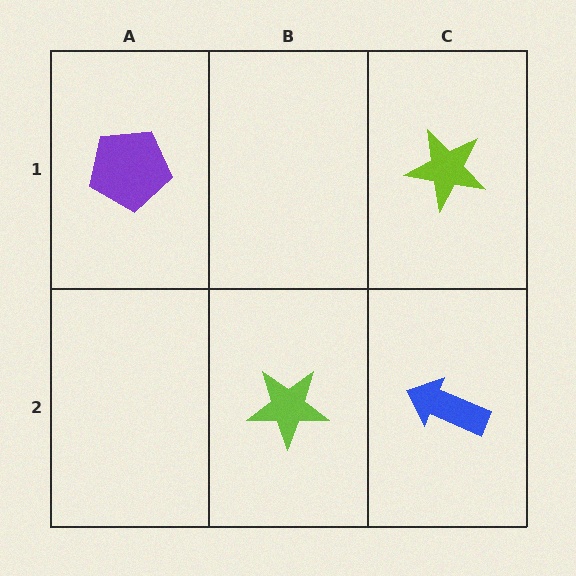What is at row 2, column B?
A lime star.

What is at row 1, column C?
A lime star.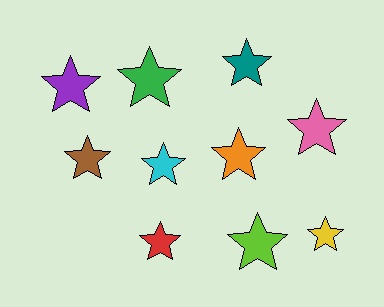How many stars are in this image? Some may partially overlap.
There are 10 stars.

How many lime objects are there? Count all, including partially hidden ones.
There is 1 lime object.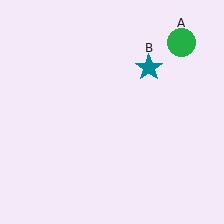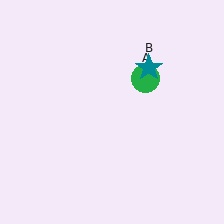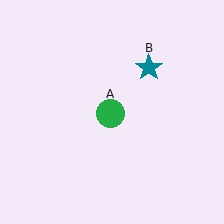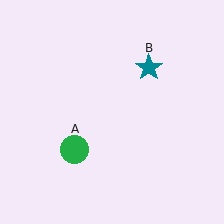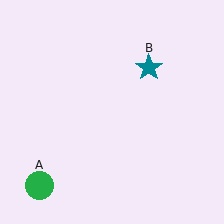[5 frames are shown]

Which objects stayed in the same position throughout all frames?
Teal star (object B) remained stationary.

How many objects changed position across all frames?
1 object changed position: green circle (object A).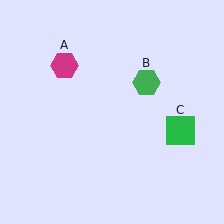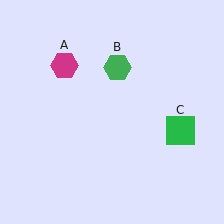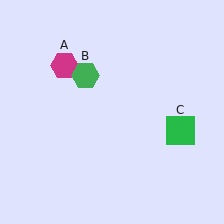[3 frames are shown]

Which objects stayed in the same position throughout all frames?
Magenta hexagon (object A) and green square (object C) remained stationary.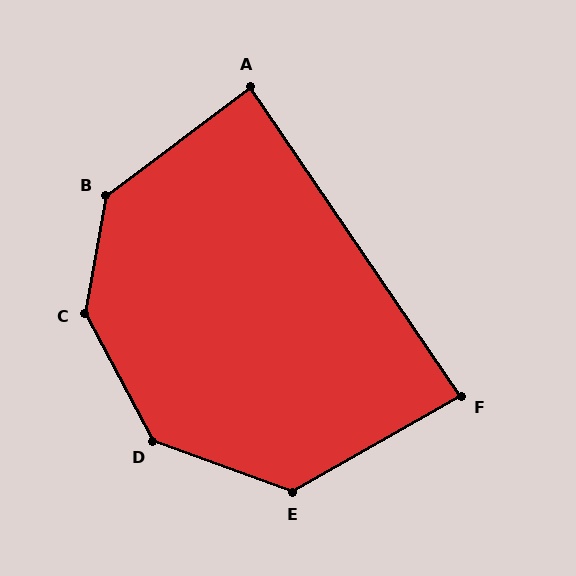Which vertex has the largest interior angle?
C, at approximately 142 degrees.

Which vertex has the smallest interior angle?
F, at approximately 85 degrees.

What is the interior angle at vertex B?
Approximately 137 degrees (obtuse).